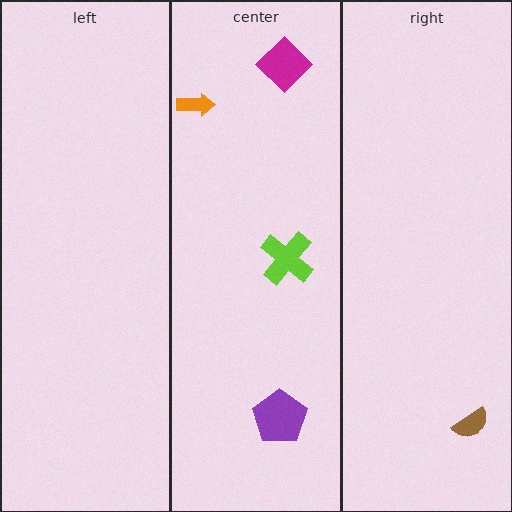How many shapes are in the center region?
4.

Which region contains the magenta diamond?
The center region.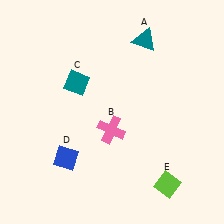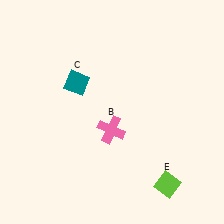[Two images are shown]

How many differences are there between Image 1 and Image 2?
There are 2 differences between the two images.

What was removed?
The teal triangle (A), the blue diamond (D) were removed in Image 2.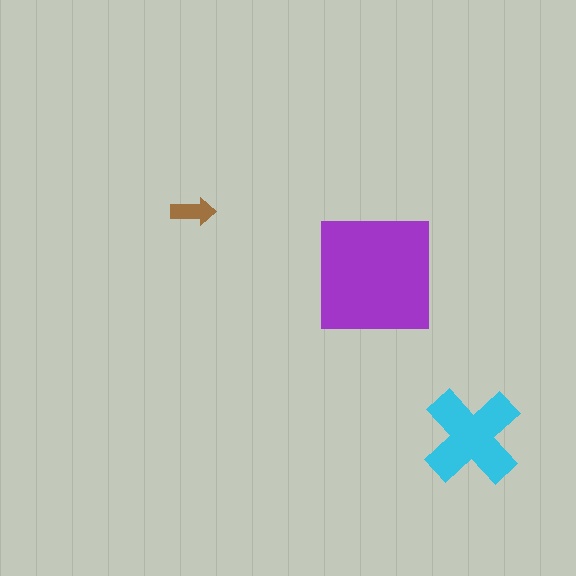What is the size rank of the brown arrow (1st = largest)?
3rd.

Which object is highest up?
The brown arrow is topmost.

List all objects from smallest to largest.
The brown arrow, the cyan cross, the purple square.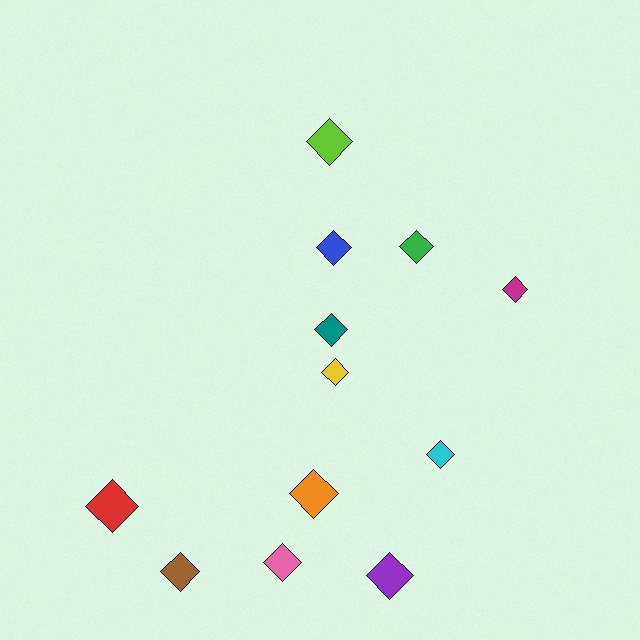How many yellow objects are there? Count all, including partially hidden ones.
There is 1 yellow object.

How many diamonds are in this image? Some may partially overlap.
There are 12 diamonds.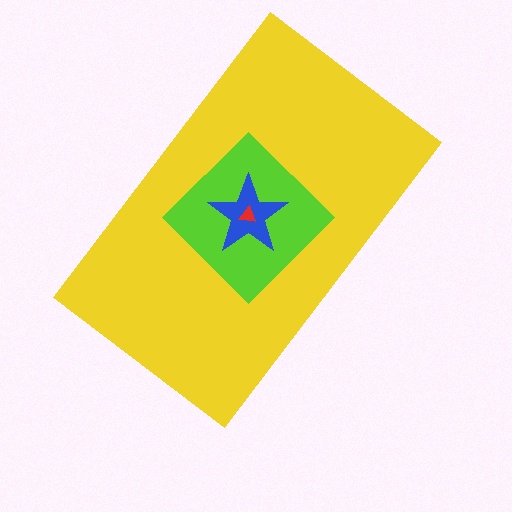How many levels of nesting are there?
4.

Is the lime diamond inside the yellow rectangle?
Yes.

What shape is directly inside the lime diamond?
The blue star.